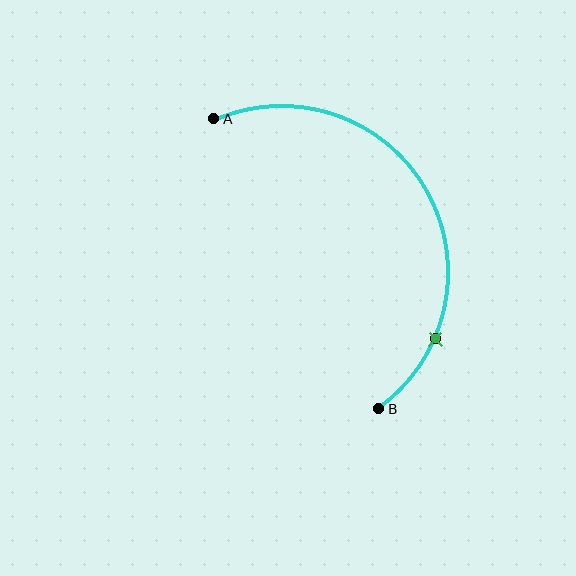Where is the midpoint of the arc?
The arc midpoint is the point on the curve farthest from the straight line joining A and B. It sits to the right of that line.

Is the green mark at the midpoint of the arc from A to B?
No. The green mark lies on the arc but is closer to endpoint B. The arc midpoint would be at the point on the curve equidistant along the arc from both A and B.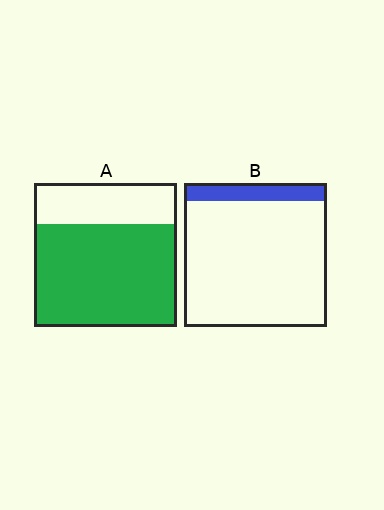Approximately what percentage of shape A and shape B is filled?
A is approximately 70% and B is approximately 10%.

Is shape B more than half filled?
No.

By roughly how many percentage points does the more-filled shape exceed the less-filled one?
By roughly 60 percentage points (A over B).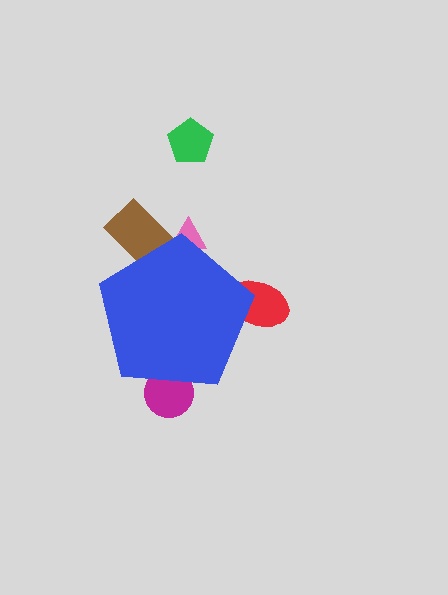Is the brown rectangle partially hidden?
Yes, the brown rectangle is partially hidden behind the blue pentagon.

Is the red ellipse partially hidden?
Yes, the red ellipse is partially hidden behind the blue pentagon.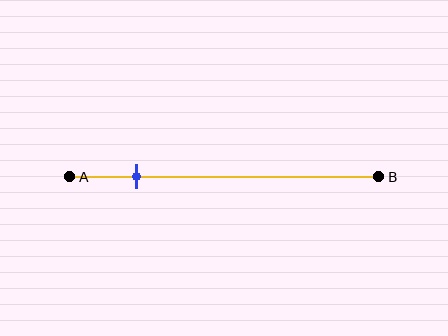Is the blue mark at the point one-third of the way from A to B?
No, the mark is at about 20% from A, not at the 33% one-third point.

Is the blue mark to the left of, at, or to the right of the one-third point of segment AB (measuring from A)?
The blue mark is to the left of the one-third point of segment AB.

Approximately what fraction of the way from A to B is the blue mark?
The blue mark is approximately 20% of the way from A to B.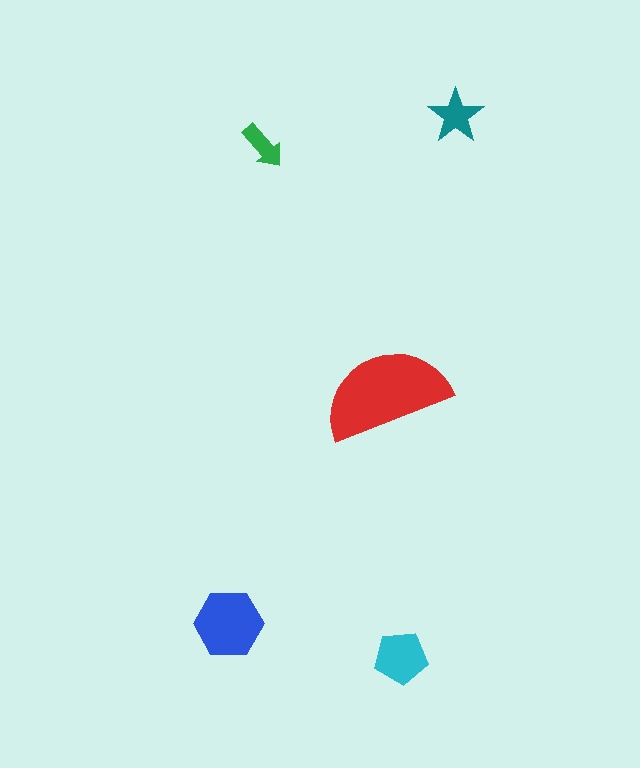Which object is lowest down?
The cyan pentagon is bottommost.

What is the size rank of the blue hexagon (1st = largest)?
2nd.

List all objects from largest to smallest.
The red semicircle, the blue hexagon, the cyan pentagon, the teal star, the green arrow.